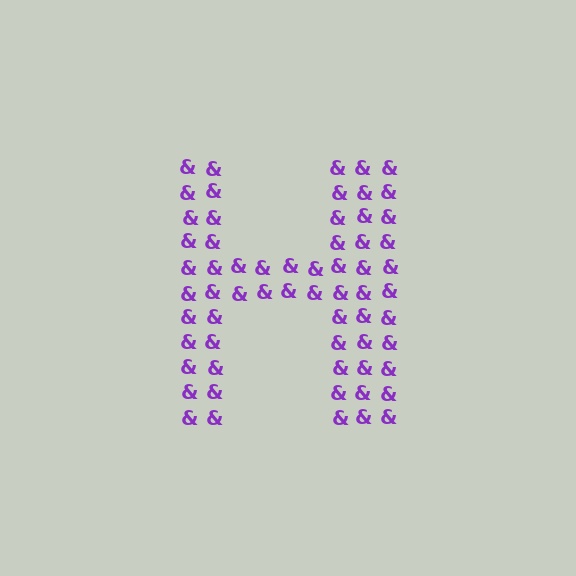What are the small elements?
The small elements are ampersands.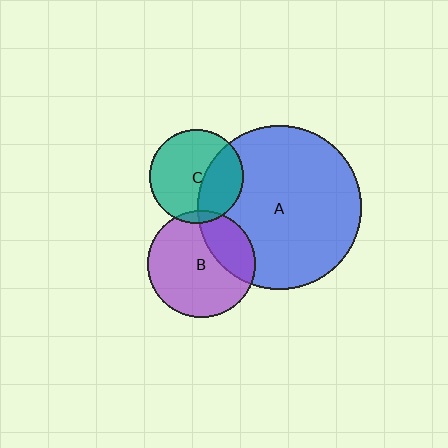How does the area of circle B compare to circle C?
Approximately 1.3 times.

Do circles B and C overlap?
Yes.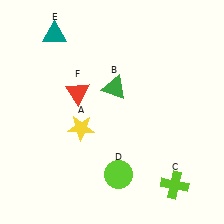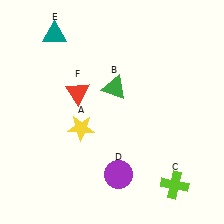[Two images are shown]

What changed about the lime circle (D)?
In Image 1, D is lime. In Image 2, it changed to purple.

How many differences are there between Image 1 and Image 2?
There is 1 difference between the two images.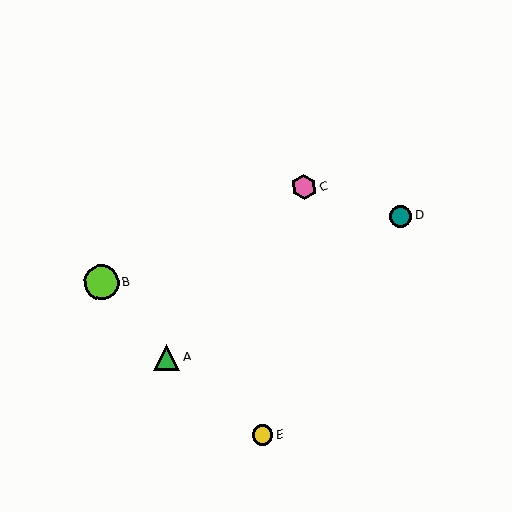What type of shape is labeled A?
Shape A is a green triangle.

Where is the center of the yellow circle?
The center of the yellow circle is at (262, 435).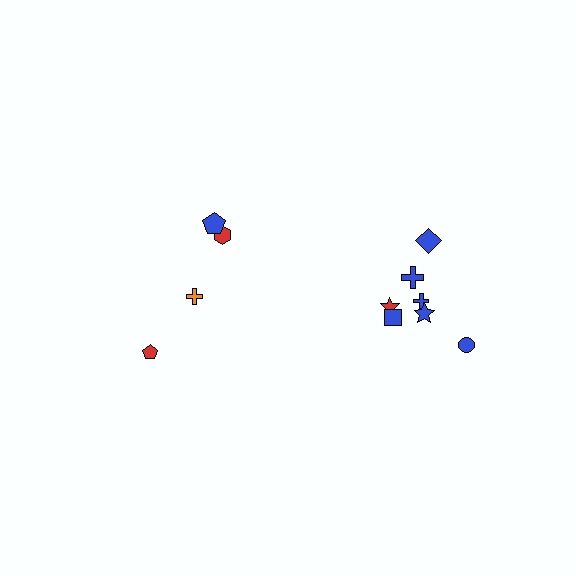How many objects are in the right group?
There are 7 objects.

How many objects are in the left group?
There are 4 objects.